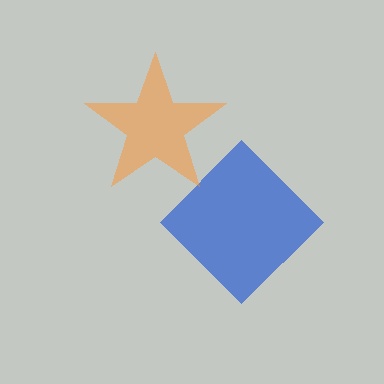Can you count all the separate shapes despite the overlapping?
Yes, there are 2 separate shapes.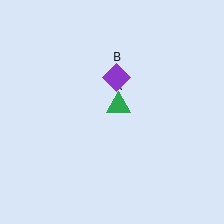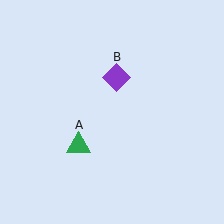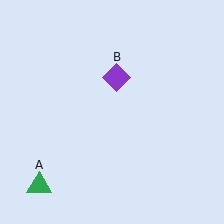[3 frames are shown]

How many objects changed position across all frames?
1 object changed position: green triangle (object A).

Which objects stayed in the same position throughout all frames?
Purple diamond (object B) remained stationary.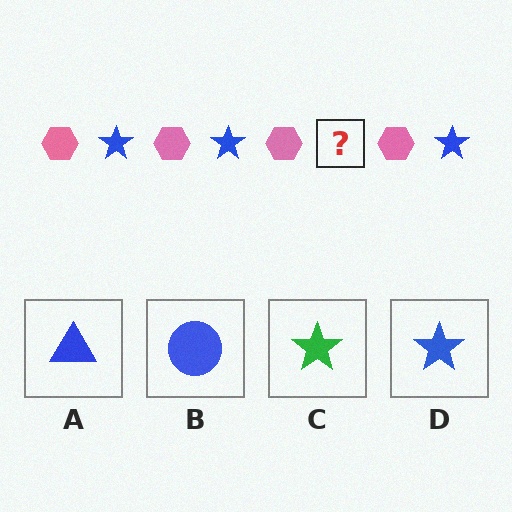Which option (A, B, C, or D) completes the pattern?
D.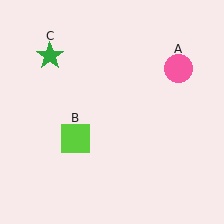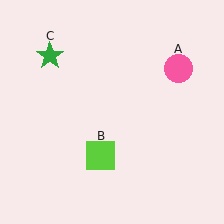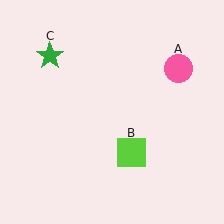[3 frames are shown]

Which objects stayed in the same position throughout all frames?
Pink circle (object A) and green star (object C) remained stationary.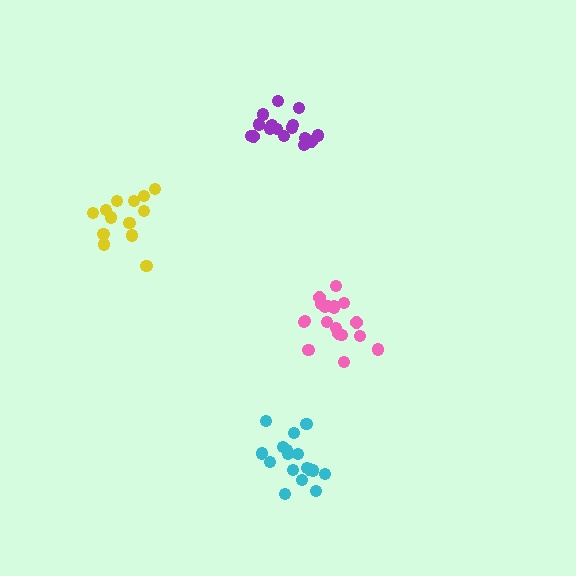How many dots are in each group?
Group 1: 19 dots, Group 2: 13 dots, Group 3: 17 dots, Group 4: 17 dots (66 total).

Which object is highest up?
The purple cluster is topmost.